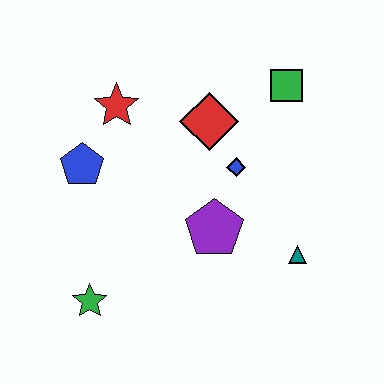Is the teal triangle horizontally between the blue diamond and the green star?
No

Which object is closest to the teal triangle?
The purple pentagon is closest to the teal triangle.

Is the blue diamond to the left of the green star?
No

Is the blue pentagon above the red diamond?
No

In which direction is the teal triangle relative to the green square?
The teal triangle is below the green square.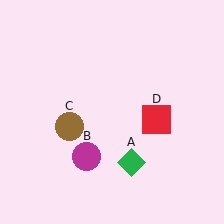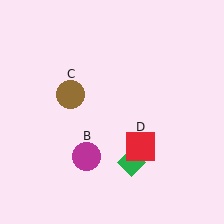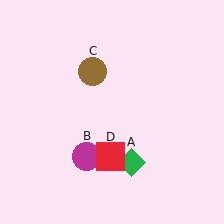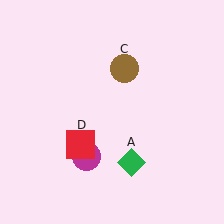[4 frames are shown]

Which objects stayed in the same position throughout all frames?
Green diamond (object A) and magenta circle (object B) remained stationary.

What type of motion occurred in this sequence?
The brown circle (object C), red square (object D) rotated clockwise around the center of the scene.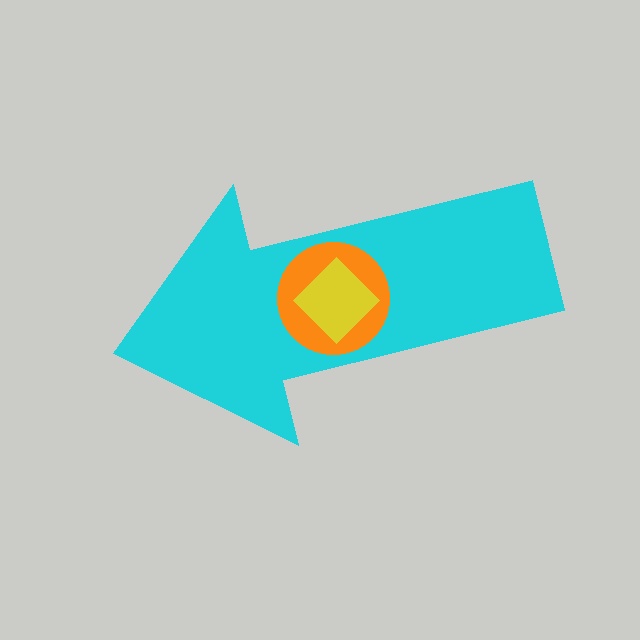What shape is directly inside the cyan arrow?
The orange circle.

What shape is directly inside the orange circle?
The yellow diamond.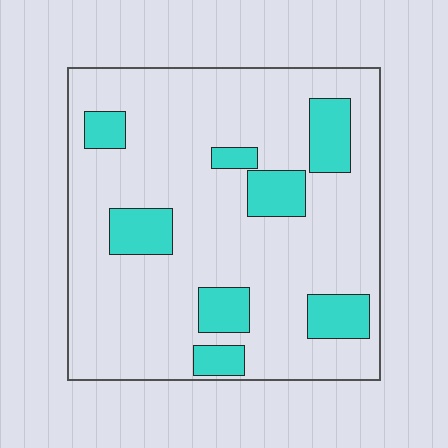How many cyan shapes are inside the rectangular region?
8.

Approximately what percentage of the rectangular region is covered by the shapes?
Approximately 20%.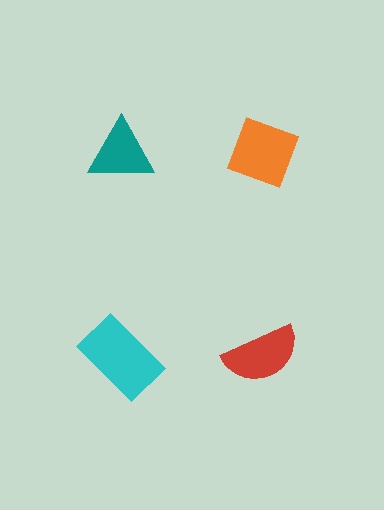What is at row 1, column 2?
An orange diamond.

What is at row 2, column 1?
A cyan rectangle.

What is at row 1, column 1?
A teal triangle.